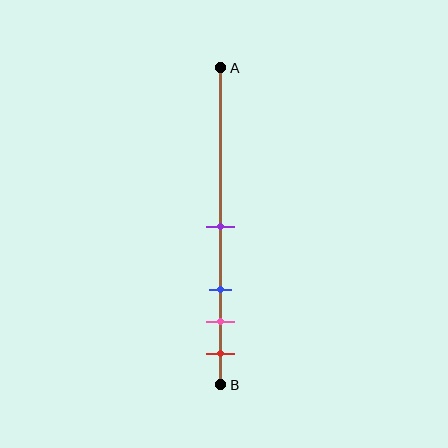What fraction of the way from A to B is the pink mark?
The pink mark is approximately 80% (0.8) of the way from A to B.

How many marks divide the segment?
There are 4 marks dividing the segment.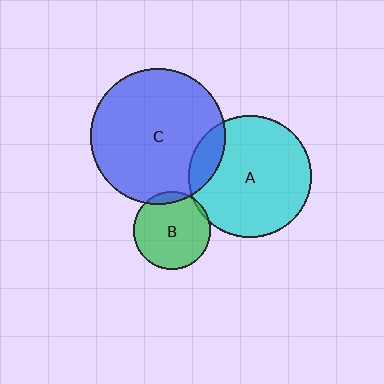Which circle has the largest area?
Circle C (blue).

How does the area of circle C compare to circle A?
Approximately 1.2 times.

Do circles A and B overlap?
Yes.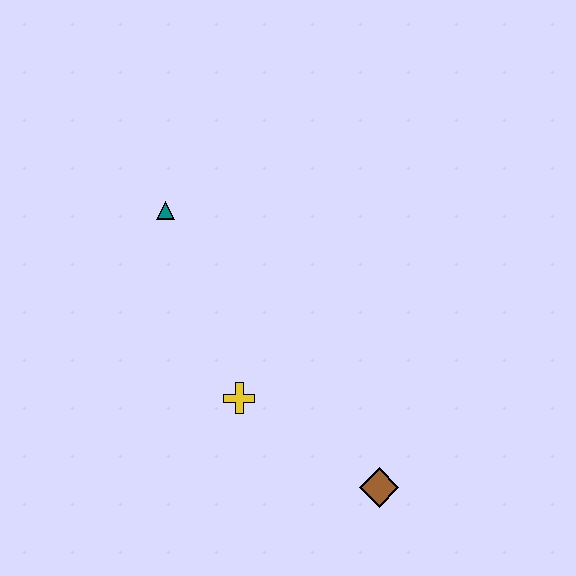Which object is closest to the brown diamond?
The yellow cross is closest to the brown diamond.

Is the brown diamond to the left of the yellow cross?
No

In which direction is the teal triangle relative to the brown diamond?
The teal triangle is above the brown diamond.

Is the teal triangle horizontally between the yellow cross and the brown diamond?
No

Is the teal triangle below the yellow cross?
No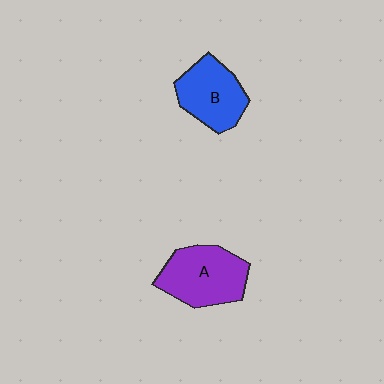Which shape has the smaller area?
Shape B (blue).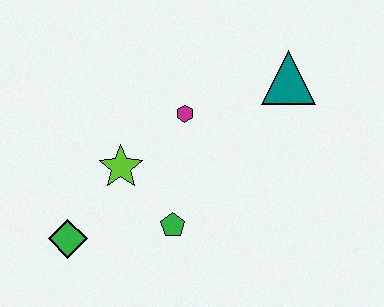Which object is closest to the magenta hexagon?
The lime star is closest to the magenta hexagon.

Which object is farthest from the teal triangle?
The green diamond is farthest from the teal triangle.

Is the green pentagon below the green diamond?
No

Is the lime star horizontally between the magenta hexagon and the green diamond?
Yes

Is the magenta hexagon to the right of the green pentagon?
Yes